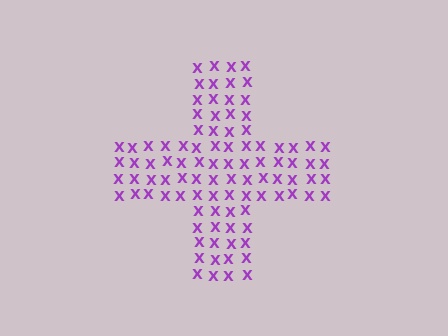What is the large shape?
The large shape is a cross.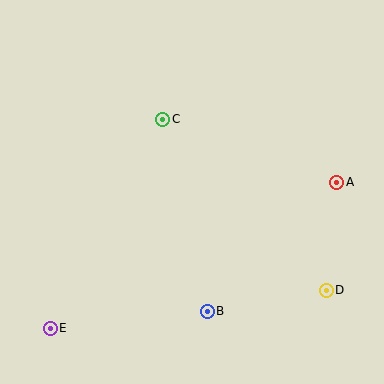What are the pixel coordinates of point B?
Point B is at (207, 311).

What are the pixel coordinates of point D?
Point D is at (326, 290).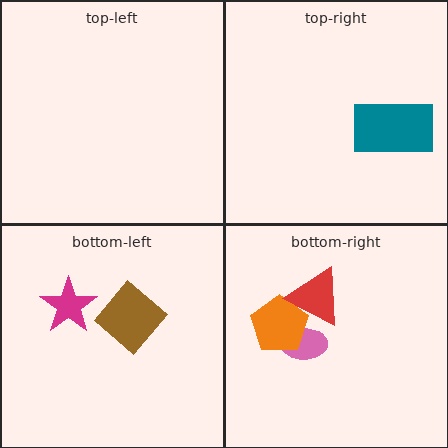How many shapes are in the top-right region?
1.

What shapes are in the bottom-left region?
The magenta star, the brown diamond.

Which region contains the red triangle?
The bottom-right region.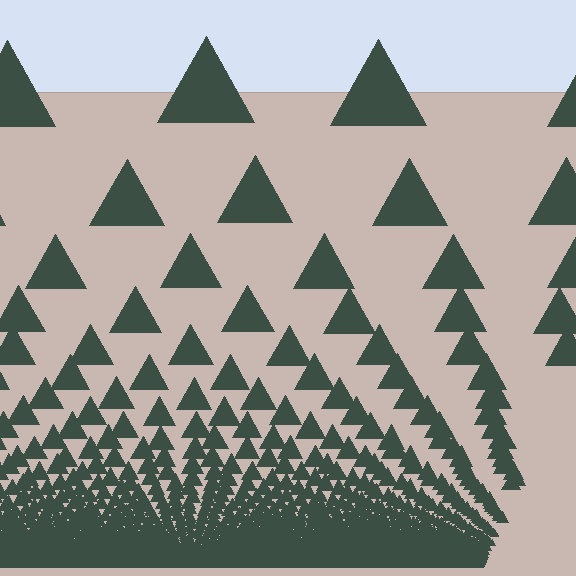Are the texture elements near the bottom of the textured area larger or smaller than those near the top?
Smaller. The gradient is inverted — elements near the bottom are smaller and denser.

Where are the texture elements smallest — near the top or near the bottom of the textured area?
Near the bottom.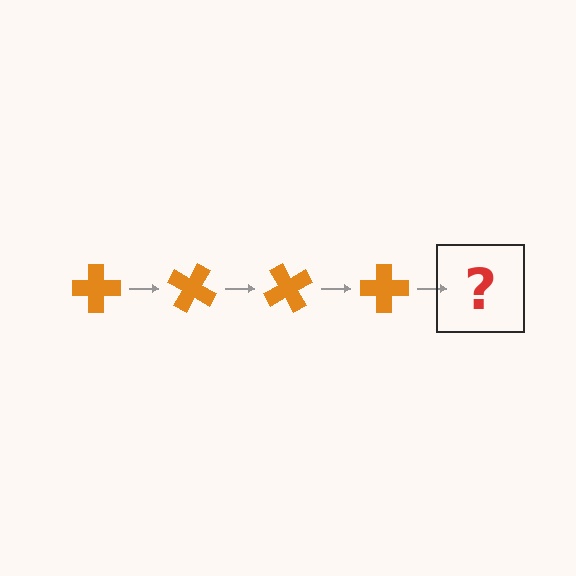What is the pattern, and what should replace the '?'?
The pattern is that the cross rotates 30 degrees each step. The '?' should be an orange cross rotated 120 degrees.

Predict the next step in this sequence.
The next step is an orange cross rotated 120 degrees.